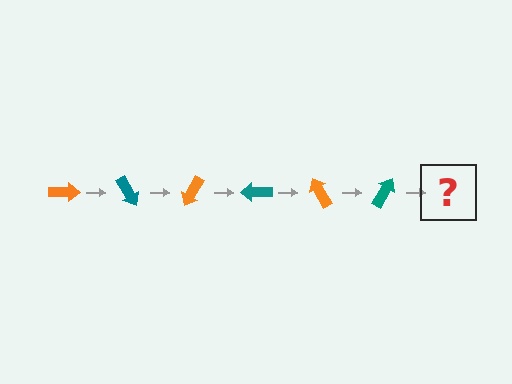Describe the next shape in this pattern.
It should be an orange arrow, rotated 360 degrees from the start.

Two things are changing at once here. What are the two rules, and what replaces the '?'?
The two rules are that it rotates 60 degrees each step and the color cycles through orange and teal. The '?' should be an orange arrow, rotated 360 degrees from the start.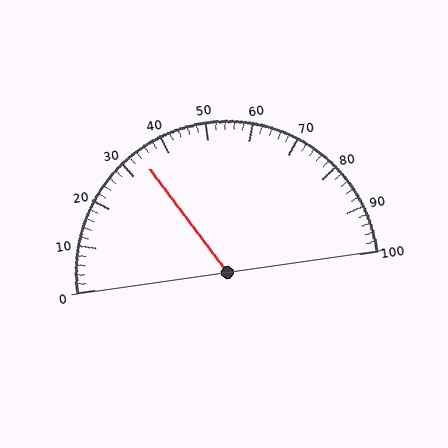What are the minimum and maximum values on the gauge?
The gauge ranges from 0 to 100.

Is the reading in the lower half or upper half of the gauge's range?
The reading is in the lower half of the range (0 to 100).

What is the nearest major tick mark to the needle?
The nearest major tick mark is 30.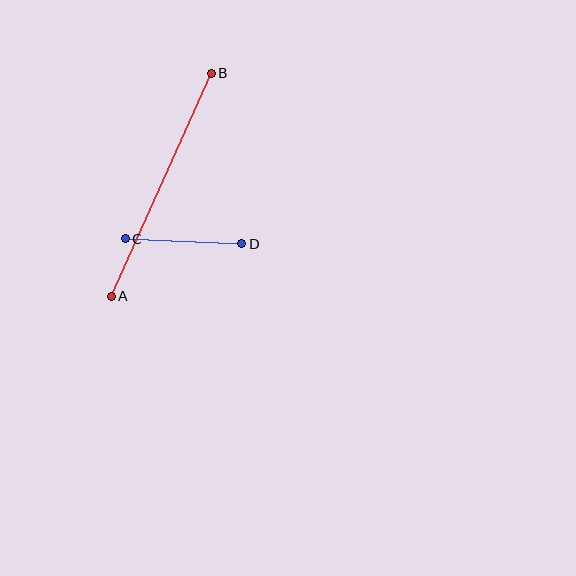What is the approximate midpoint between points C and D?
The midpoint is at approximately (184, 241) pixels.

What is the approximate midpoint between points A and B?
The midpoint is at approximately (161, 185) pixels.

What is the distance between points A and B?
The distance is approximately 244 pixels.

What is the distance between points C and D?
The distance is approximately 117 pixels.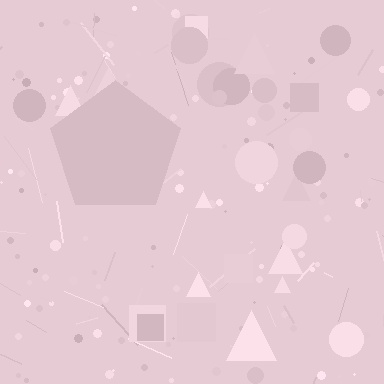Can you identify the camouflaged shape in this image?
The camouflaged shape is a pentagon.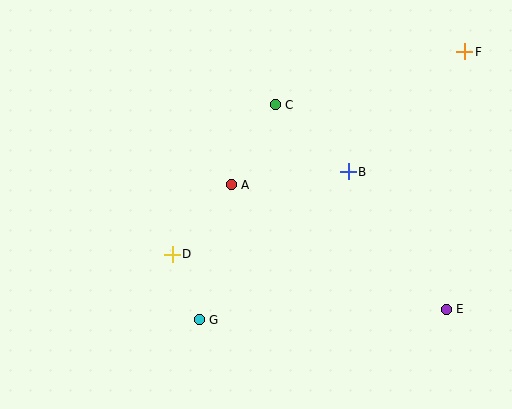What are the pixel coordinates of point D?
Point D is at (172, 254).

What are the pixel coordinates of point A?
Point A is at (231, 185).